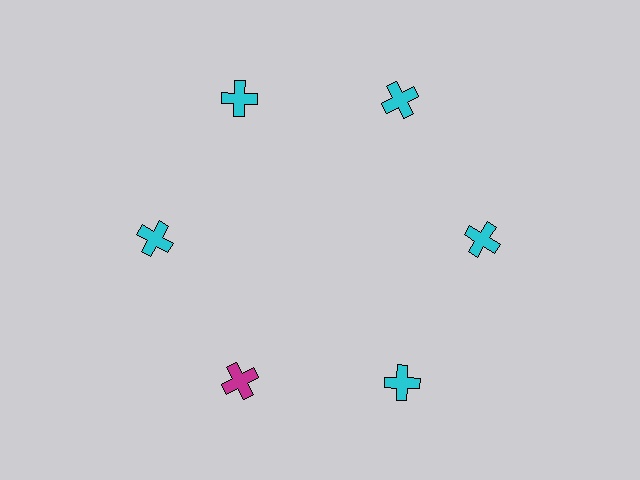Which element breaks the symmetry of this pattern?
The magenta cross at roughly the 7 o'clock position breaks the symmetry. All other shapes are cyan crosses.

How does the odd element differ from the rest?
It has a different color: magenta instead of cyan.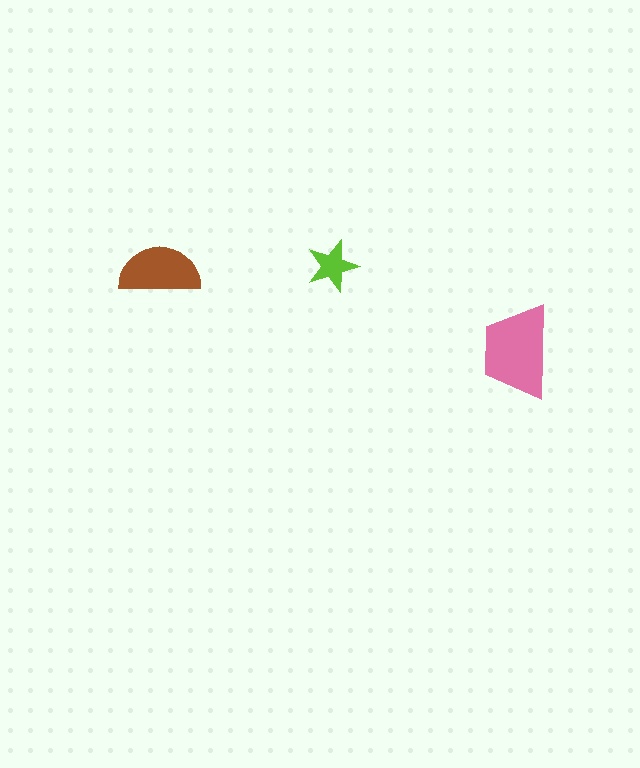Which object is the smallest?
The lime star.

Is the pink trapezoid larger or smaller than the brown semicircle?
Larger.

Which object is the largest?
The pink trapezoid.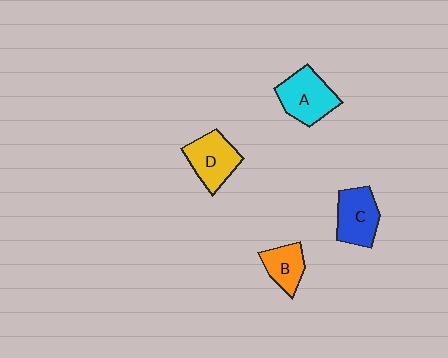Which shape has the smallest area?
Shape B (orange).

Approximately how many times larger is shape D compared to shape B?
Approximately 1.4 times.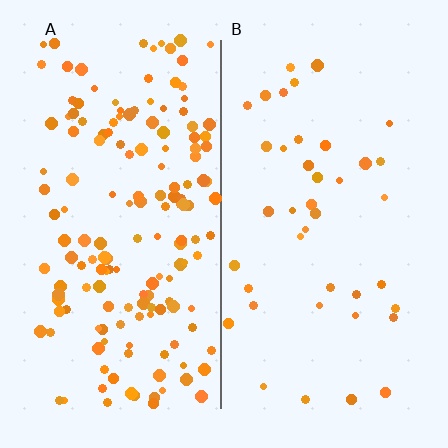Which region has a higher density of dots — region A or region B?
A (the left).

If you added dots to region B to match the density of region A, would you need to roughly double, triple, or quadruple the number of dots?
Approximately quadruple.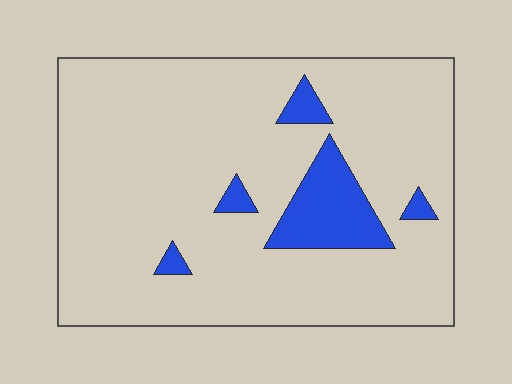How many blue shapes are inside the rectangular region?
5.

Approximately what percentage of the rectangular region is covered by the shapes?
Approximately 10%.